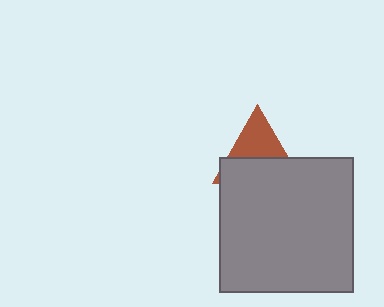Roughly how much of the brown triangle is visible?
About half of it is visible (roughly 47%).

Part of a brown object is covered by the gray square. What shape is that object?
It is a triangle.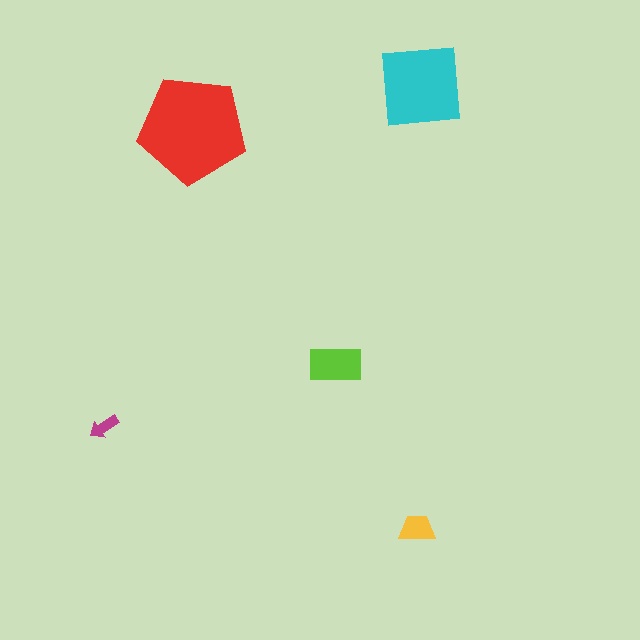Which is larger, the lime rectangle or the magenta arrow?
The lime rectangle.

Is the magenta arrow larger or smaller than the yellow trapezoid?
Smaller.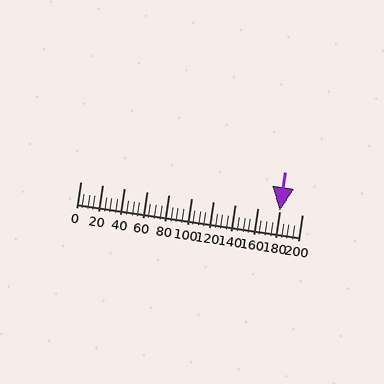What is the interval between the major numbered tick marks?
The major tick marks are spaced 20 units apart.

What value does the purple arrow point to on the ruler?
The purple arrow points to approximately 180.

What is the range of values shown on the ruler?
The ruler shows values from 0 to 200.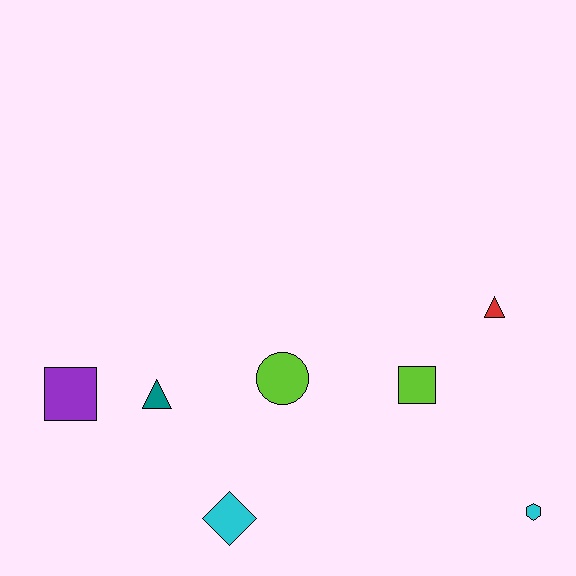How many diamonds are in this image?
There is 1 diamond.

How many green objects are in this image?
There are no green objects.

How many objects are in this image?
There are 7 objects.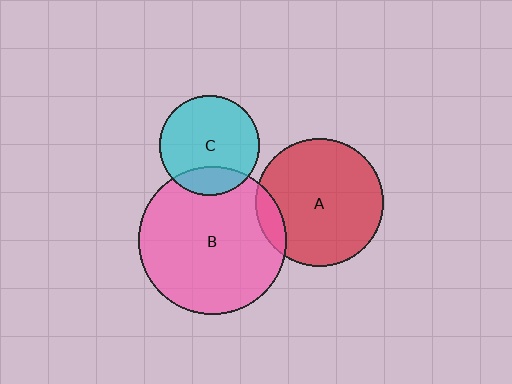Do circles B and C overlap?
Yes.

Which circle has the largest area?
Circle B (pink).